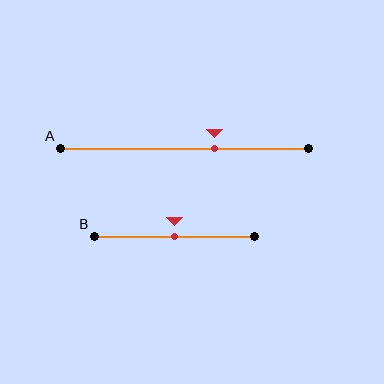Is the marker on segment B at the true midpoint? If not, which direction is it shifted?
Yes, the marker on segment B is at the true midpoint.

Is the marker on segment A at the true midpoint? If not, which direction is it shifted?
No, the marker on segment A is shifted to the right by about 12% of the segment length.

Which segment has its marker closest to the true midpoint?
Segment B has its marker closest to the true midpoint.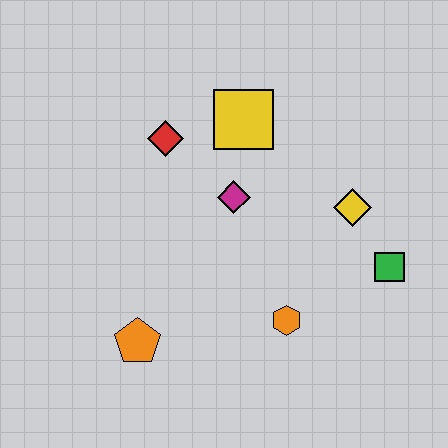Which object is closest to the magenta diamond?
The yellow square is closest to the magenta diamond.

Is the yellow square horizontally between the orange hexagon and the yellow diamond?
No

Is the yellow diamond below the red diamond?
Yes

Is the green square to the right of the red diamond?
Yes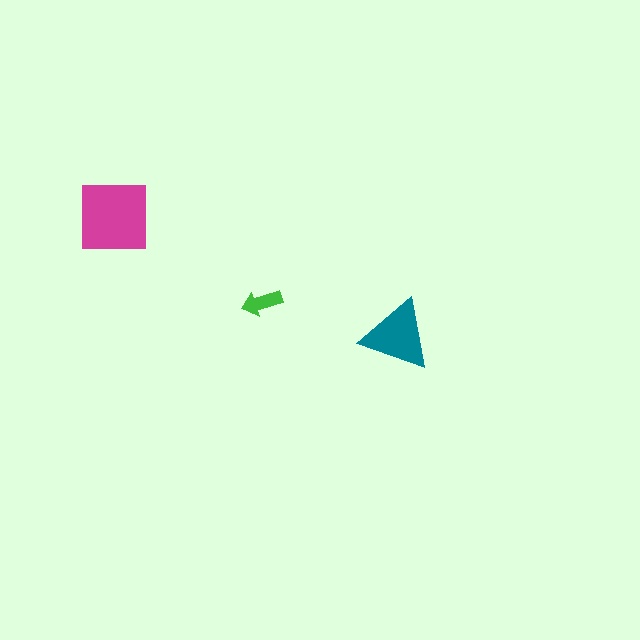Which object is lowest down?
The teal triangle is bottommost.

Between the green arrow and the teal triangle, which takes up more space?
The teal triangle.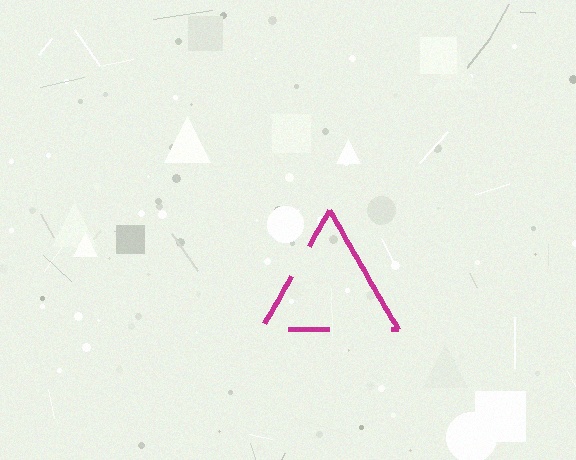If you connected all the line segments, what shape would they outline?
They would outline a triangle.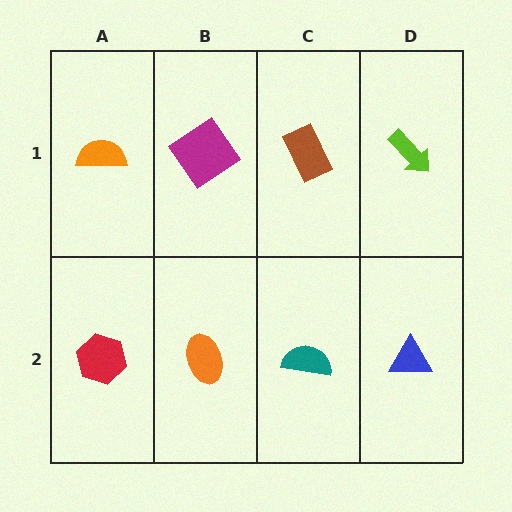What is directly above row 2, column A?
An orange semicircle.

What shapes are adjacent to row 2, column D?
A lime arrow (row 1, column D), a teal semicircle (row 2, column C).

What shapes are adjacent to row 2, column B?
A magenta diamond (row 1, column B), a red hexagon (row 2, column A), a teal semicircle (row 2, column C).